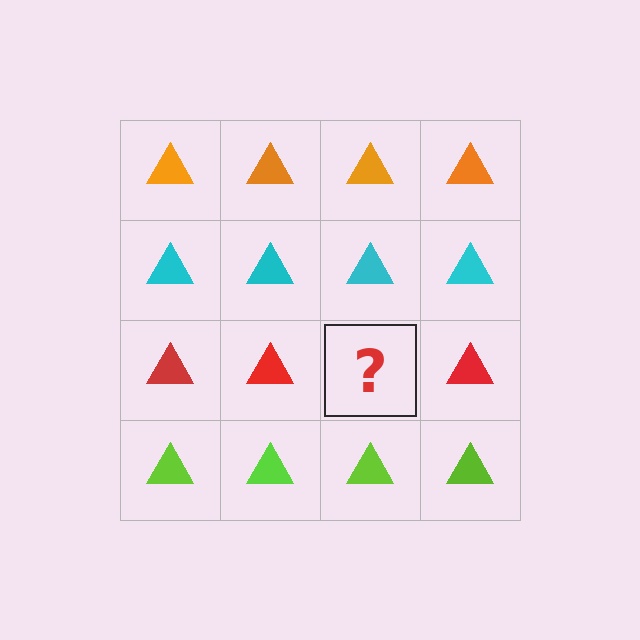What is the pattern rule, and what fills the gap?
The rule is that each row has a consistent color. The gap should be filled with a red triangle.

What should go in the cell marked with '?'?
The missing cell should contain a red triangle.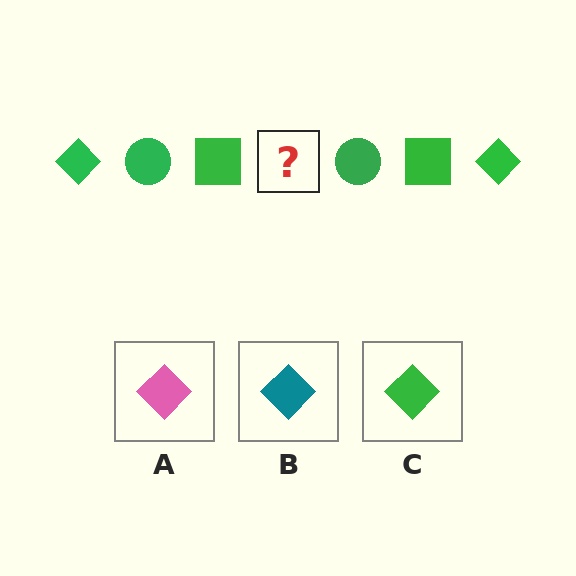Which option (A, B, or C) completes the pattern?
C.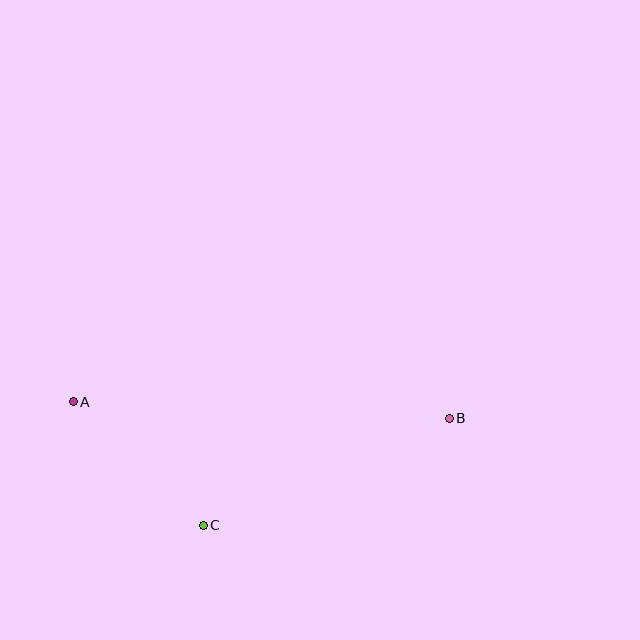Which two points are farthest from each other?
Points A and B are farthest from each other.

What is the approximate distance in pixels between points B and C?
The distance between B and C is approximately 268 pixels.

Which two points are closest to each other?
Points A and C are closest to each other.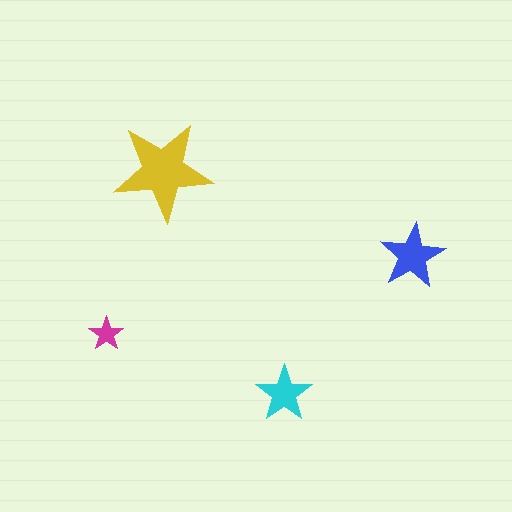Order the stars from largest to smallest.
the yellow one, the blue one, the cyan one, the magenta one.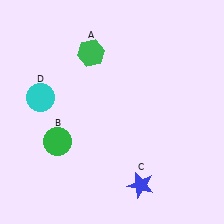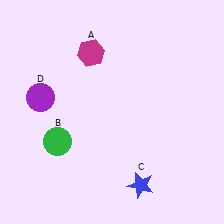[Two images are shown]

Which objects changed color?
A changed from green to magenta. D changed from cyan to purple.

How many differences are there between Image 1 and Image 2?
There are 2 differences between the two images.